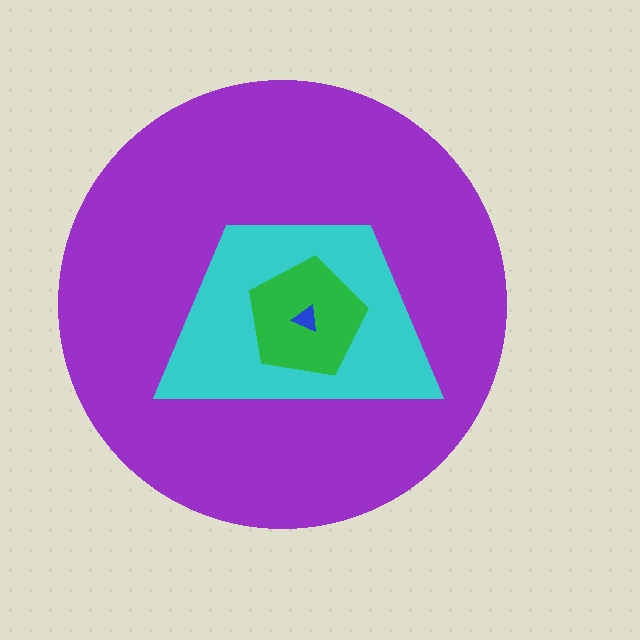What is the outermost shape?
The purple circle.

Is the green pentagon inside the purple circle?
Yes.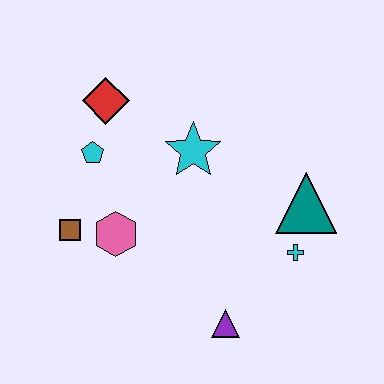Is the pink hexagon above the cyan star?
No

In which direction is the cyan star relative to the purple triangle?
The cyan star is above the purple triangle.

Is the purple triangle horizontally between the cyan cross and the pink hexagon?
Yes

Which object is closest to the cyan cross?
The teal triangle is closest to the cyan cross.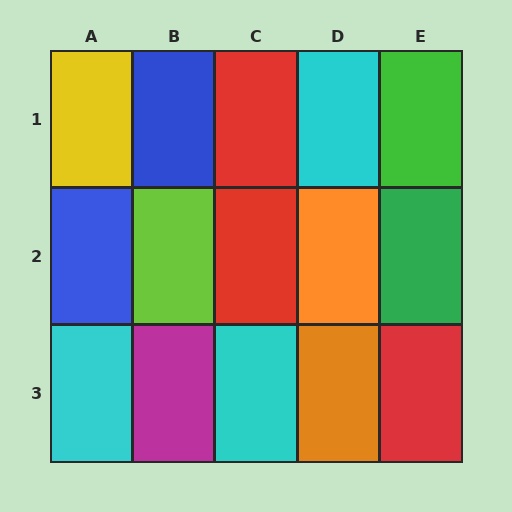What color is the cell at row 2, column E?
Green.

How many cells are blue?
2 cells are blue.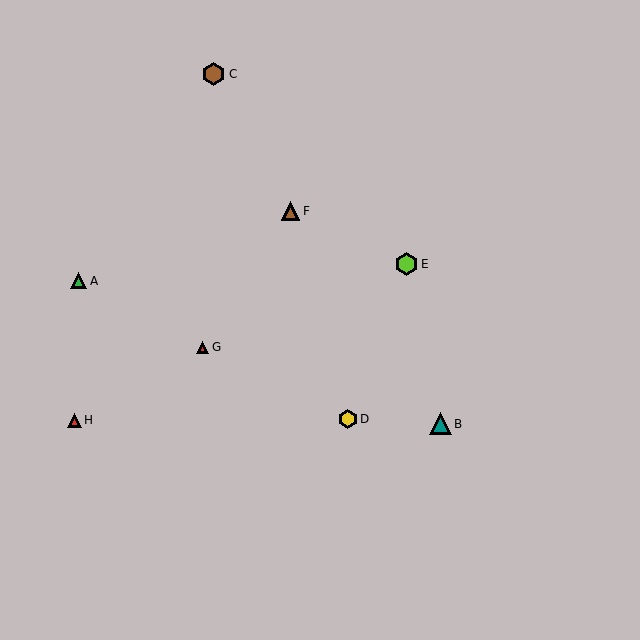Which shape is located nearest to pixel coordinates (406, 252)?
The lime hexagon (labeled E) at (406, 264) is nearest to that location.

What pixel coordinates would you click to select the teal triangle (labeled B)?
Click at (440, 424) to select the teal triangle B.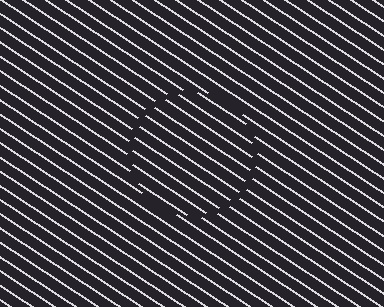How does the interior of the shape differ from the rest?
The interior of the shape contains the same grating, shifted by half a period — the contour is defined by the phase discontinuity where line-ends from the inner and outer gratings abut.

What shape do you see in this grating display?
An illusory circle. The interior of the shape contains the same grating, shifted by half a period — the contour is defined by the phase discontinuity where line-ends from the inner and outer gratings abut.